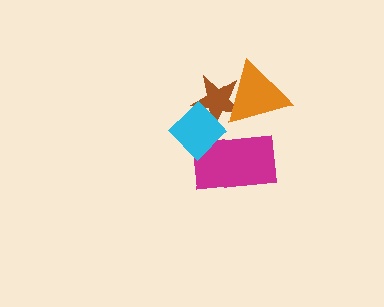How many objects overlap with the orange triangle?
1 object overlaps with the orange triangle.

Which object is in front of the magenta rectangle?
The cyan diamond is in front of the magenta rectangle.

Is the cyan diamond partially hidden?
No, no other shape covers it.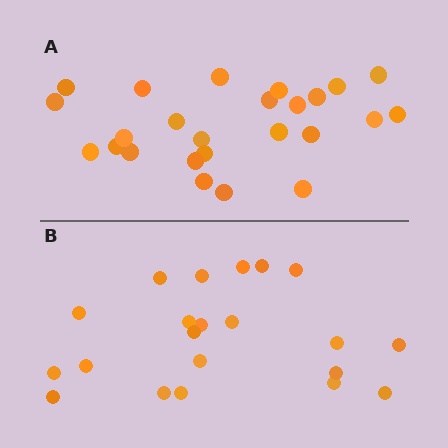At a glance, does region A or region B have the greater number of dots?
Region A (the top region) has more dots.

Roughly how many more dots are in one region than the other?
Region A has about 4 more dots than region B.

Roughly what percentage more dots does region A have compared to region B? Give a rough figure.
About 20% more.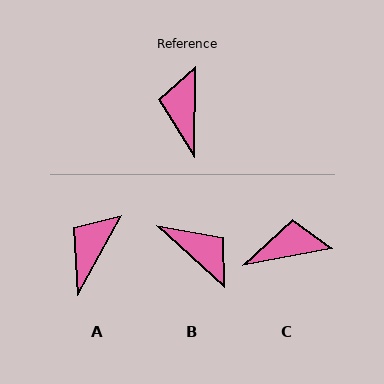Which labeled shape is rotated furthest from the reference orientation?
B, about 132 degrees away.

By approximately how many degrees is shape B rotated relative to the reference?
Approximately 132 degrees clockwise.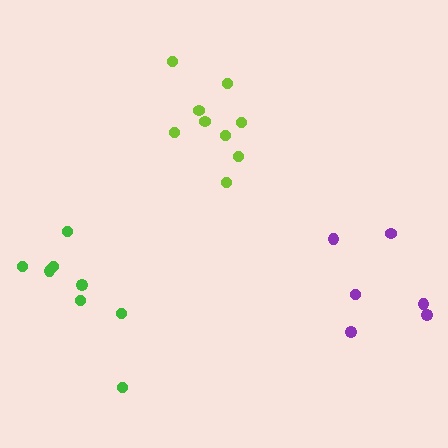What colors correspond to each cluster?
The clusters are colored: lime, green, purple.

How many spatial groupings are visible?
There are 3 spatial groupings.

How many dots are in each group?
Group 1: 9 dots, Group 2: 8 dots, Group 3: 6 dots (23 total).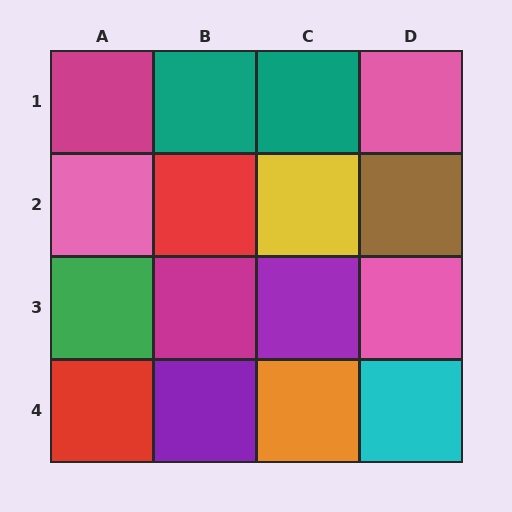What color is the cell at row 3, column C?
Purple.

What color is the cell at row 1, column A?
Magenta.